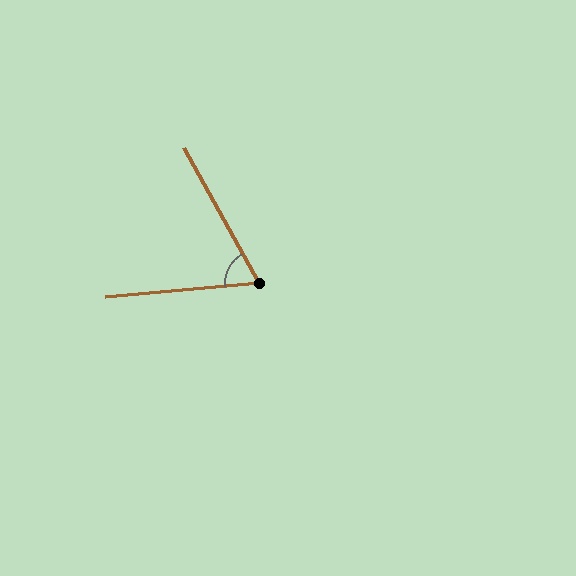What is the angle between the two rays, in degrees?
Approximately 66 degrees.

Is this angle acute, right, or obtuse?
It is acute.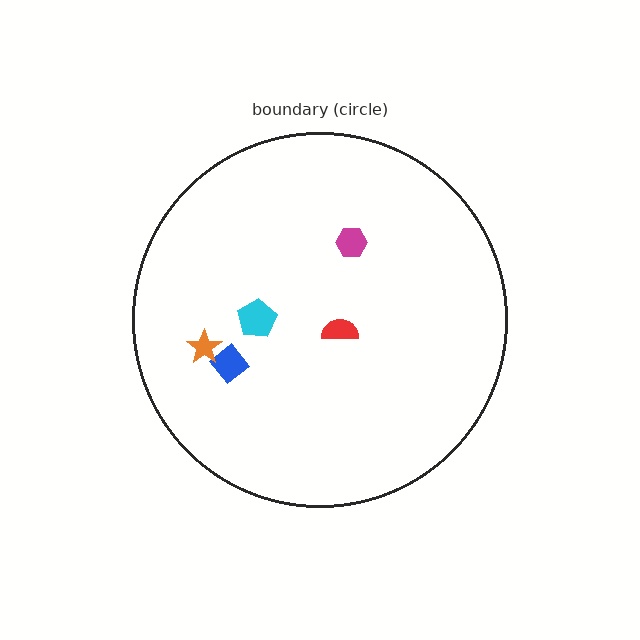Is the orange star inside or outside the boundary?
Inside.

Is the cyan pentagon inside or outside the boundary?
Inside.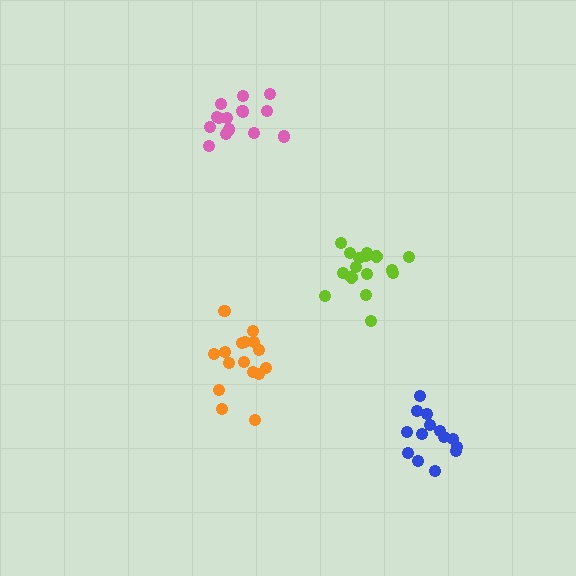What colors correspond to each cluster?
The clusters are colored: lime, orange, pink, blue.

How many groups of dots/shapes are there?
There are 4 groups.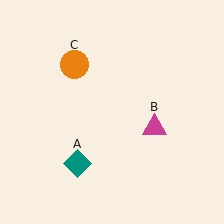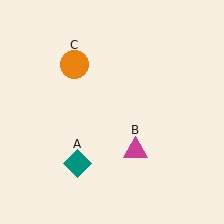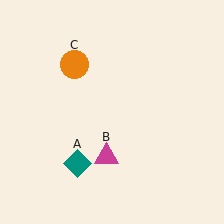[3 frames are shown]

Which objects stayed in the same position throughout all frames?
Teal diamond (object A) and orange circle (object C) remained stationary.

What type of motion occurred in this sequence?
The magenta triangle (object B) rotated clockwise around the center of the scene.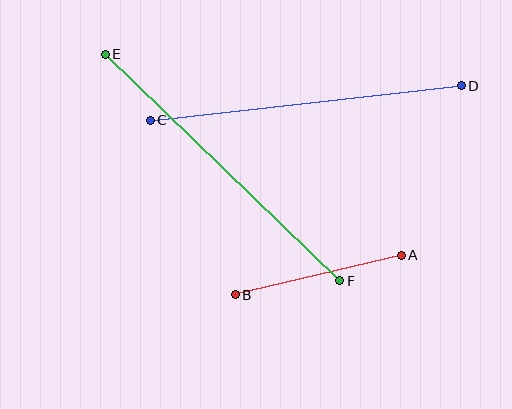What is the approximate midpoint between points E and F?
The midpoint is at approximately (223, 167) pixels.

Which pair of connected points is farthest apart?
Points E and F are farthest apart.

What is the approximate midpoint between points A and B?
The midpoint is at approximately (318, 275) pixels.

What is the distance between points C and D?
The distance is approximately 313 pixels.